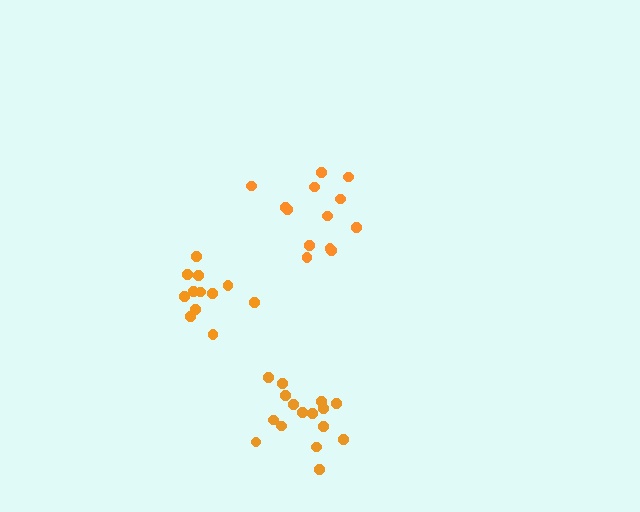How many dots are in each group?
Group 1: 16 dots, Group 2: 13 dots, Group 3: 12 dots (41 total).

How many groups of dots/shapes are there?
There are 3 groups.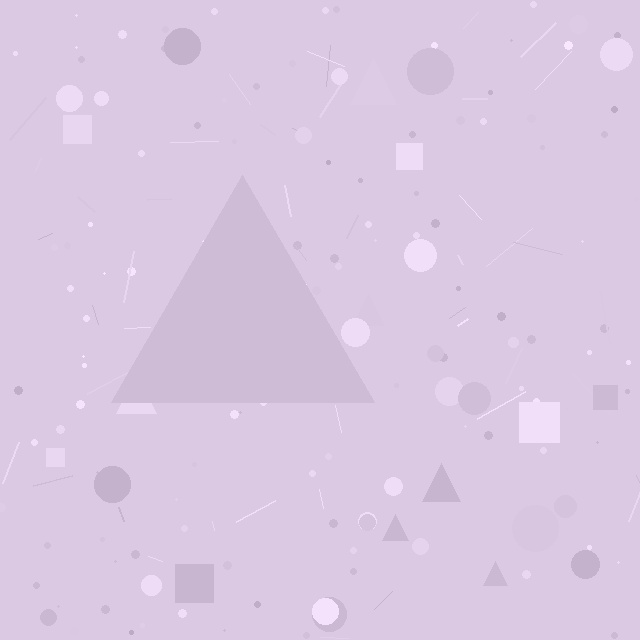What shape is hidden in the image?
A triangle is hidden in the image.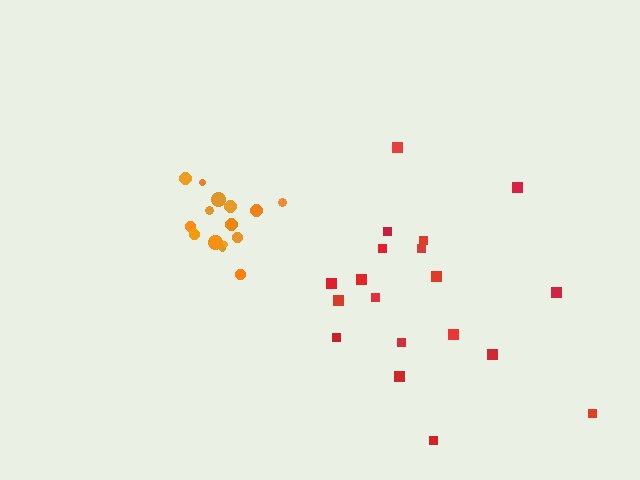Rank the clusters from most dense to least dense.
orange, red.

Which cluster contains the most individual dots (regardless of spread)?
Red (19).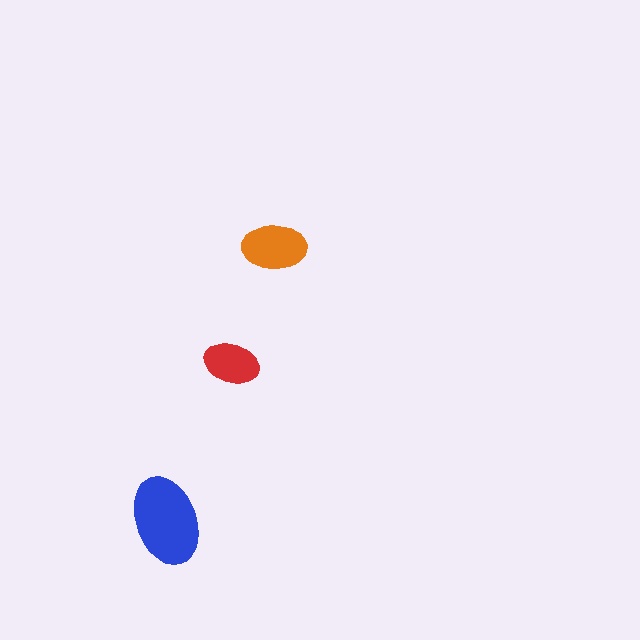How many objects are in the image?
There are 3 objects in the image.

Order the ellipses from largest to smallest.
the blue one, the orange one, the red one.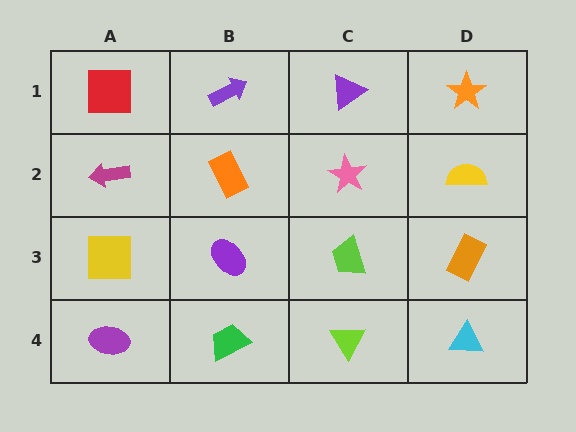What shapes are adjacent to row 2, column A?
A red square (row 1, column A), a yellow square (row 3, column A), an orange rectangle (row 2, column B).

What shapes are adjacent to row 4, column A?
A yellow square (row 3, column A), a green trapezoid (row 4, column B).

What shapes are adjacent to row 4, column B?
A purple ellipse (row 3, column B), a purple ellipse (row 4, column A), a lime triangle (row 4, column C).